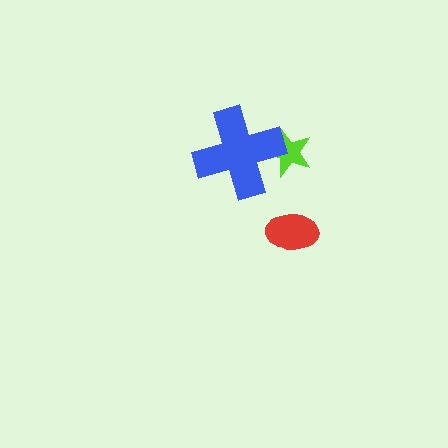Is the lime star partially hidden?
Yes, it is partially covered by another shape.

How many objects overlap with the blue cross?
1 object overlaps with the blue cross.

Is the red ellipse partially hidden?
No, no other shape covers it.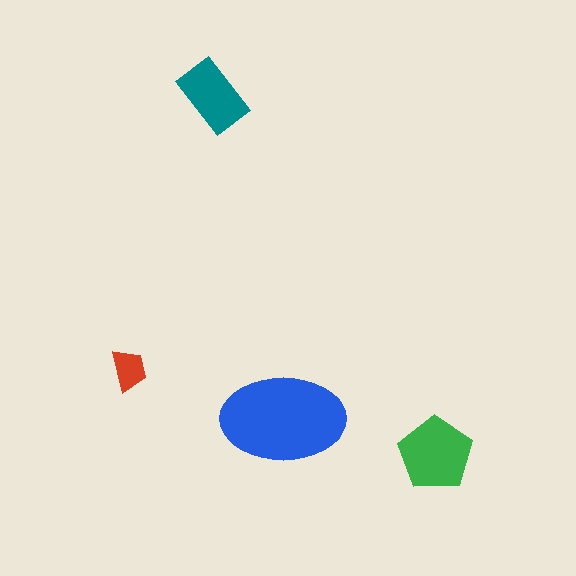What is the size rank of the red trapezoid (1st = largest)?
4th.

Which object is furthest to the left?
The red trapezoid is leftmost.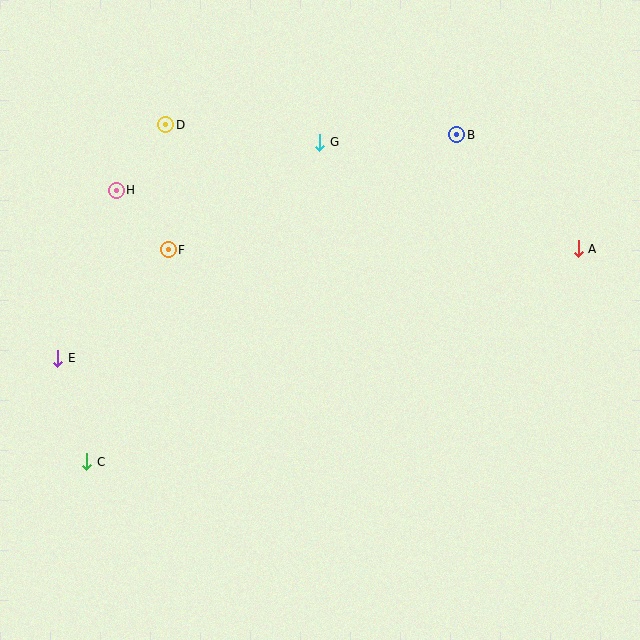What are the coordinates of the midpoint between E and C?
The midpoint between E and C is at (72, 410).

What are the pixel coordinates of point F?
Point F is at (168, 250).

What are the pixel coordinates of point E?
Point E is at (58, 358).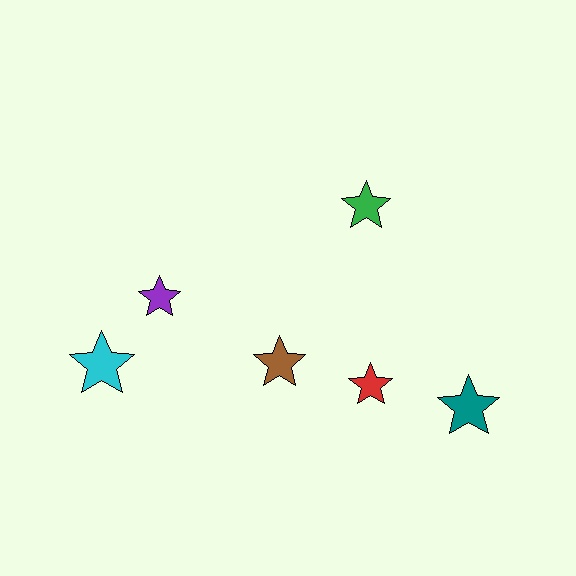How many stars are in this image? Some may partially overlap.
There are 6 stars.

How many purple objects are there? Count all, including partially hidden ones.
There is 1 purple object.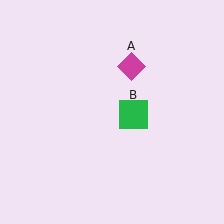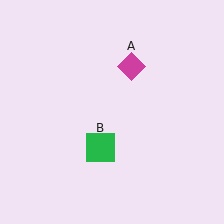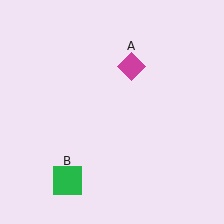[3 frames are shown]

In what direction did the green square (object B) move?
The green square (object B) moved down and to the left.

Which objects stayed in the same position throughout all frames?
Magenta diamond (object A) remained stationary.